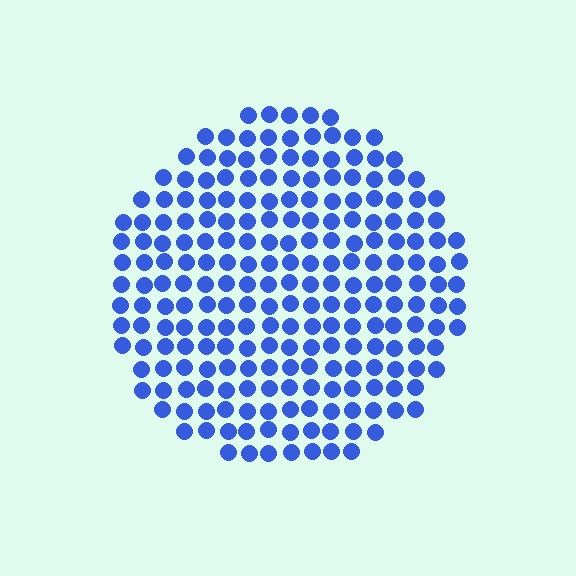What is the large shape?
The large shape is a circle.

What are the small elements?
The small elements are circles.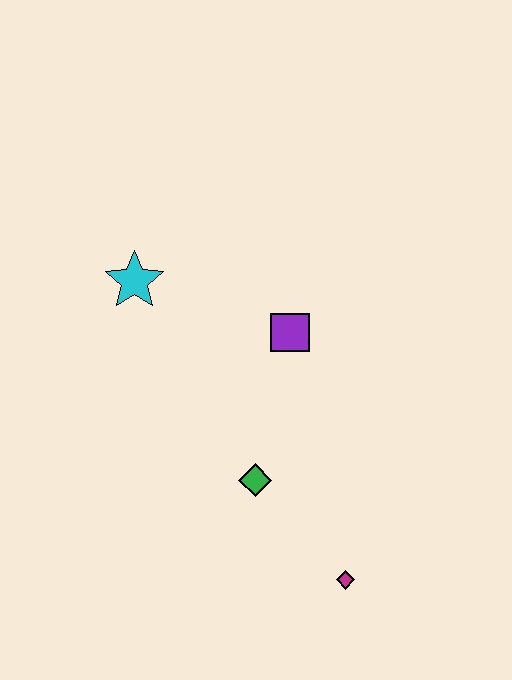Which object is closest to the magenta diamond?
The green diamond is closest to the magenta diamond.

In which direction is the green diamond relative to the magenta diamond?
The green diamond is above the magenta diamond.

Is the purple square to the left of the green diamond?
No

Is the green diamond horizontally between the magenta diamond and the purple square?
No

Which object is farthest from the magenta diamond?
The cyan star is farthest from the magenta diamond.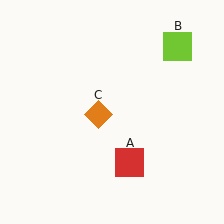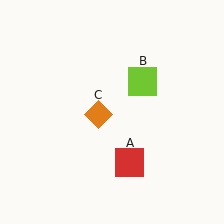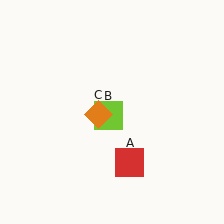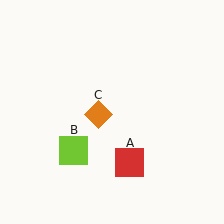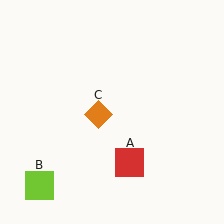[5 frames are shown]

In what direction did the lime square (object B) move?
The lime square (object B) moved down and to the left.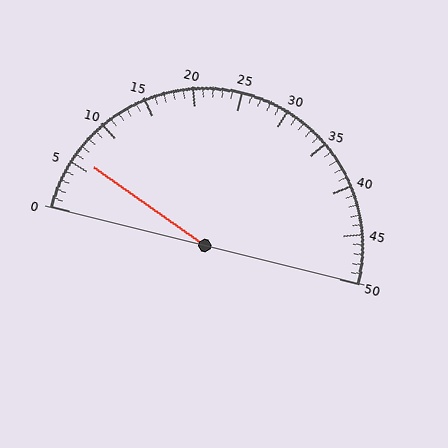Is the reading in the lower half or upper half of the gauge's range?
The reading is in the lower half of the range (0 to 50).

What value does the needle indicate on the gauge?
The needle indicates approximately 6.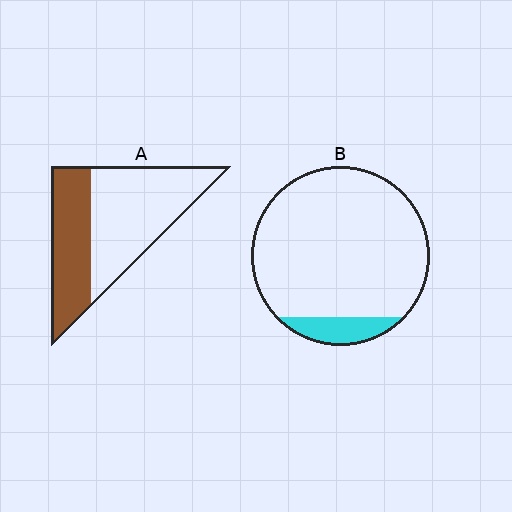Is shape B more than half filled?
No.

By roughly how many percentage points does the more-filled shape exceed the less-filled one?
By roughly 30 percentage points (A over B).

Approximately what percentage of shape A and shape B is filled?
A is approximately 40% and B is approximately 10%.